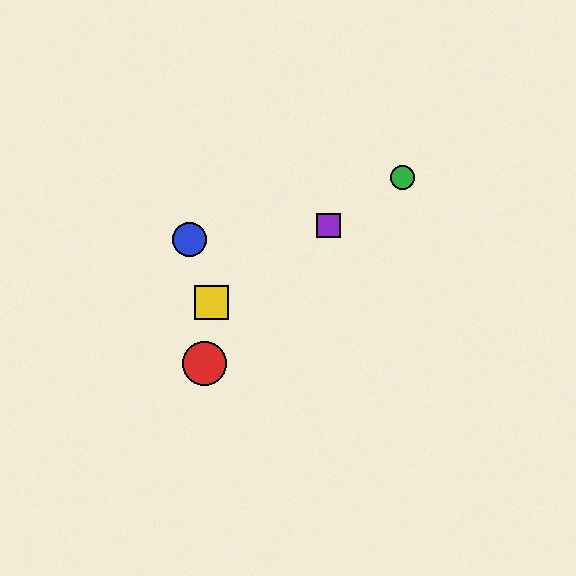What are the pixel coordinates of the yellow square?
The yellow square is at (211, 302).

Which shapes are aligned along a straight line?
The green circle, the yellow square, the purple square are aligned along a straight line.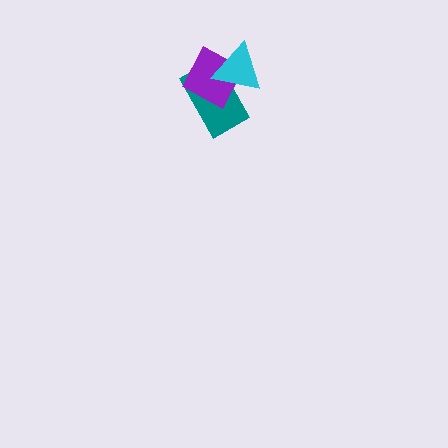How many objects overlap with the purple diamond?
2 objects overlap with the purple diamond.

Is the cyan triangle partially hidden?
No, no other shape covers it.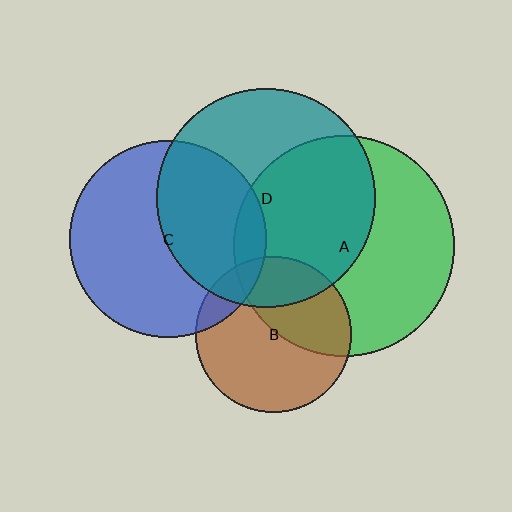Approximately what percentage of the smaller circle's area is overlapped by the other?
Approximately 40%.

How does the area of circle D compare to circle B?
Approximately 2.0 times.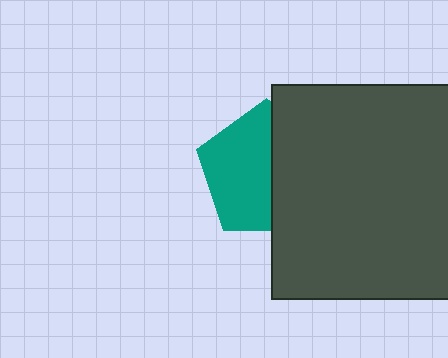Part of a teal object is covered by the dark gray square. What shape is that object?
It is a pentagon.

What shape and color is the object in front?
The object in front is a dark gray square.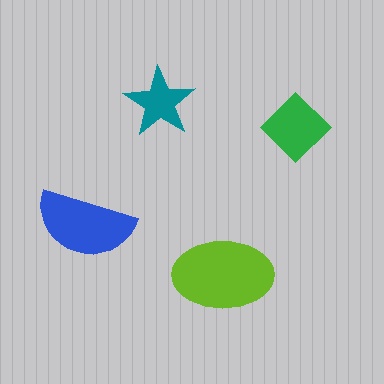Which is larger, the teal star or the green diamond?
The green diamond.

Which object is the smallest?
The teal star.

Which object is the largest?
The lime ellipse.